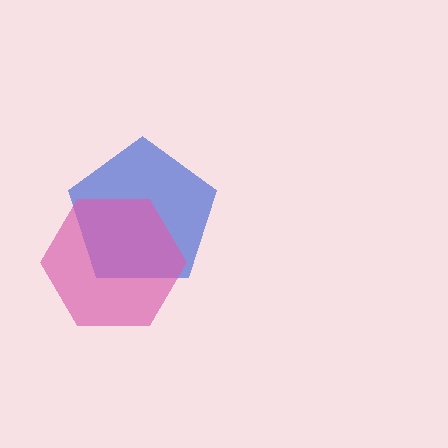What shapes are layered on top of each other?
The layered shapes are: a blue pentagon, a pink hexagon.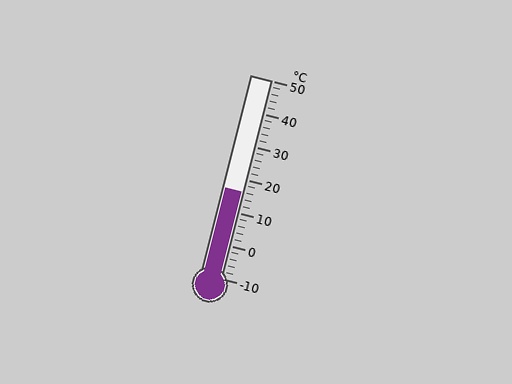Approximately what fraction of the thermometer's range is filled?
The thermometer is filled to approximately 45% of its range.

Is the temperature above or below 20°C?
The temperature is below 20°C.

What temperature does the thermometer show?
The thermometer shows approximately 16°C.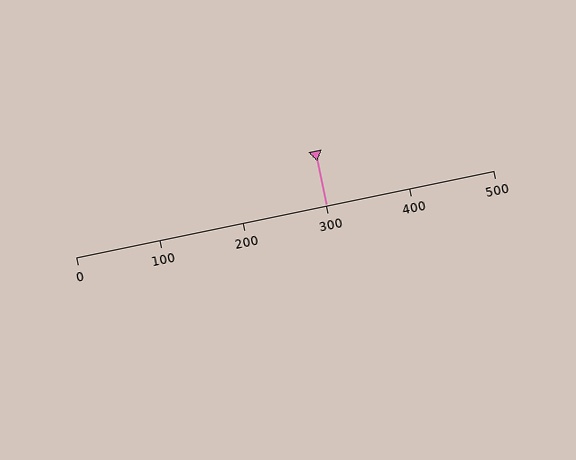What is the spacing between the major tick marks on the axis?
The major ticks are spaced 100 apart.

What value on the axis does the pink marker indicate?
The marker indicates approximately 300.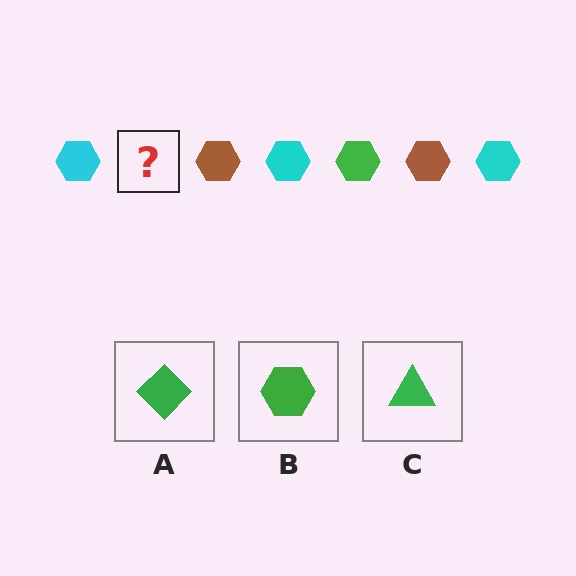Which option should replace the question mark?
Option B.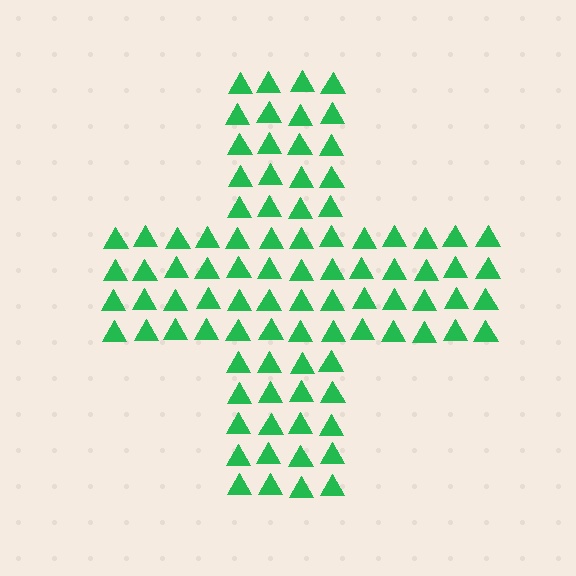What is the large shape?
The large shape is a cross.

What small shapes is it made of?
It is made of small triangles.